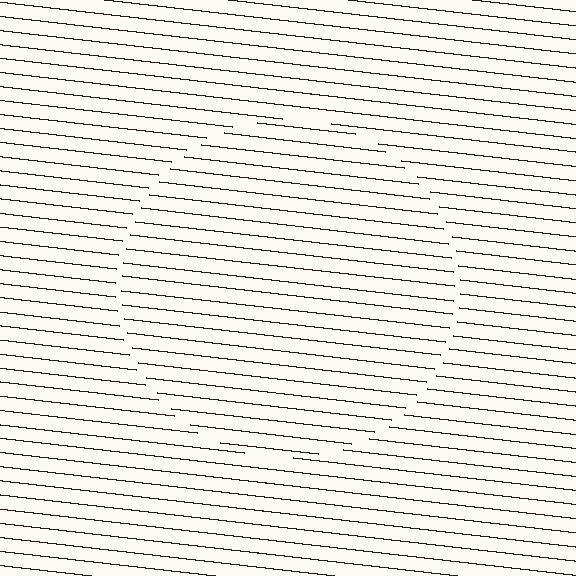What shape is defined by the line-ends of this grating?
An illusory circle. The interior of the shape contains the same grating, shifted by half a period — the contour is defined by the phase discontinuity where line-ends from the inner and outer gratings abut.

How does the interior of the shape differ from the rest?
The interior of the shape contains the same grating, shifted by half a period — the contour is defined by the phase discontinuity where line-ends from the inner and outer gratings abut.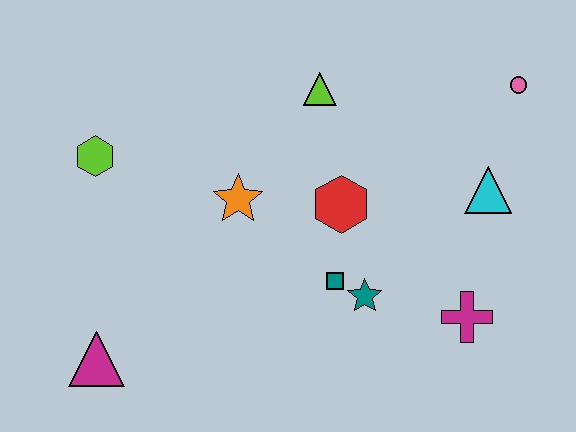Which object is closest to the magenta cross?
The teal star is closest to the magenta cross.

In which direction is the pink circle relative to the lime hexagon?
The pink circle is to the right of the lime hexagon.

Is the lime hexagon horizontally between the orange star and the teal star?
No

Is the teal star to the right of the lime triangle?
Yes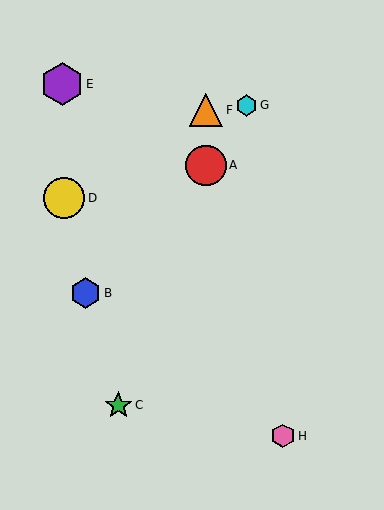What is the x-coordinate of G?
Object G is at x≈247.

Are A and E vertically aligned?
No, A is at x≈206 and E is at x≈62.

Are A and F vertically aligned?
Yes, both are at x≈206.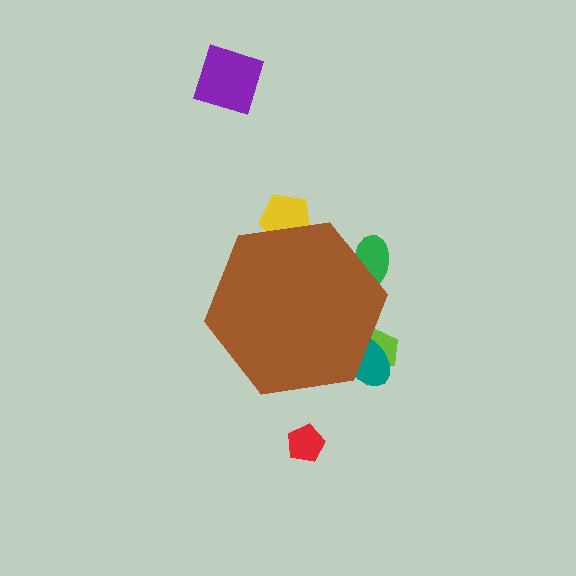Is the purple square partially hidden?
No, the purple square is fully visible.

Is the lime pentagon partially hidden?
Yes, the lime pentagon is partially hidden behind the brown hexagon.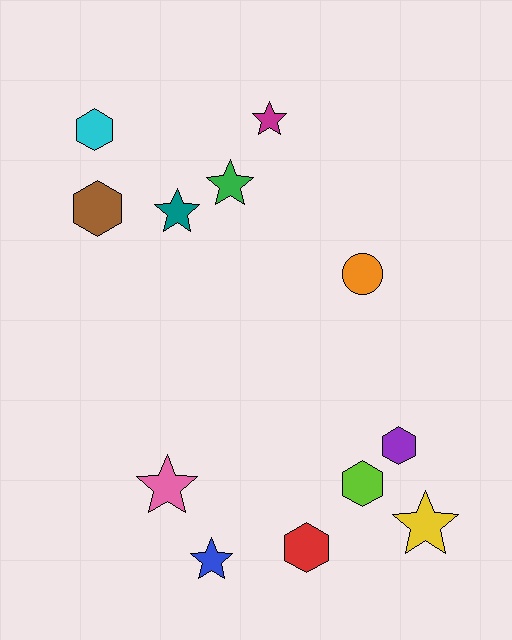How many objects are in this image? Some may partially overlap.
There are 12 objects.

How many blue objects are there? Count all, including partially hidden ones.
There is 1 blue object.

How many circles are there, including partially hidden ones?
There is 1 circle.